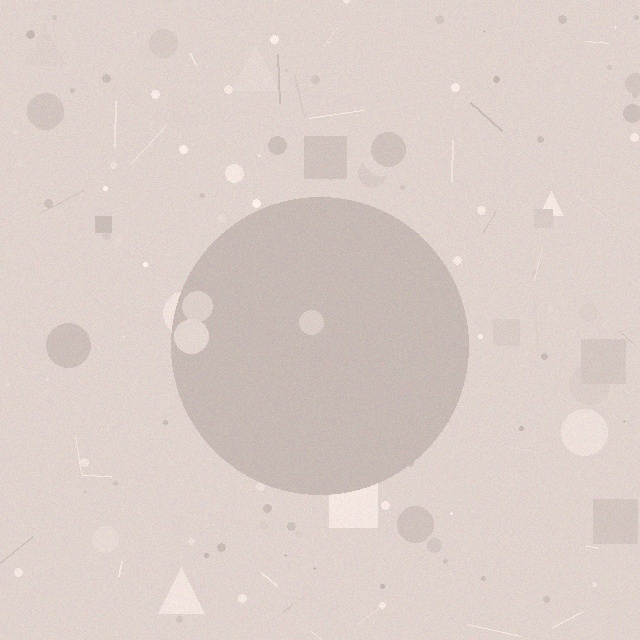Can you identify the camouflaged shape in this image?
The camouflaged shape is a circle.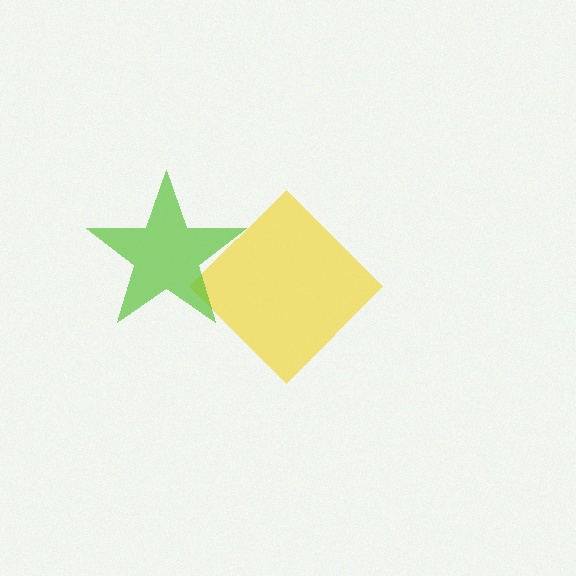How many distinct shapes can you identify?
There are 2 distinct shapes: a yellow diamond, a lime star.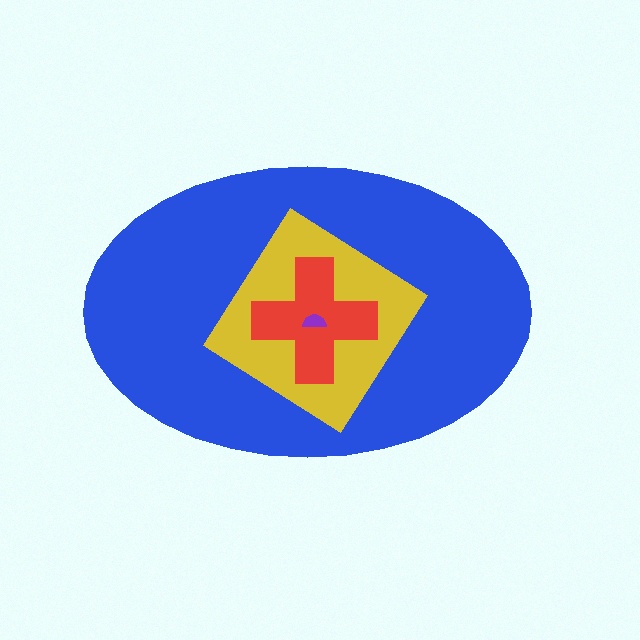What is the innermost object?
The purple semicircle.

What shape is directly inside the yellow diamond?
The red cross.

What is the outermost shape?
The blue ellipse.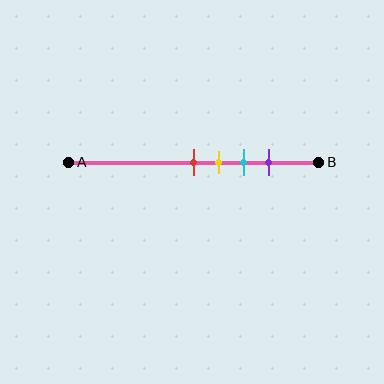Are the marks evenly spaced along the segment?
Yes, the marks are approximately evenly spaced.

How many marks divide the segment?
There are 4 marks dividing the segment.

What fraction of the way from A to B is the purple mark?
The purple mark is approximately 80% (0.8) of the way from A to B.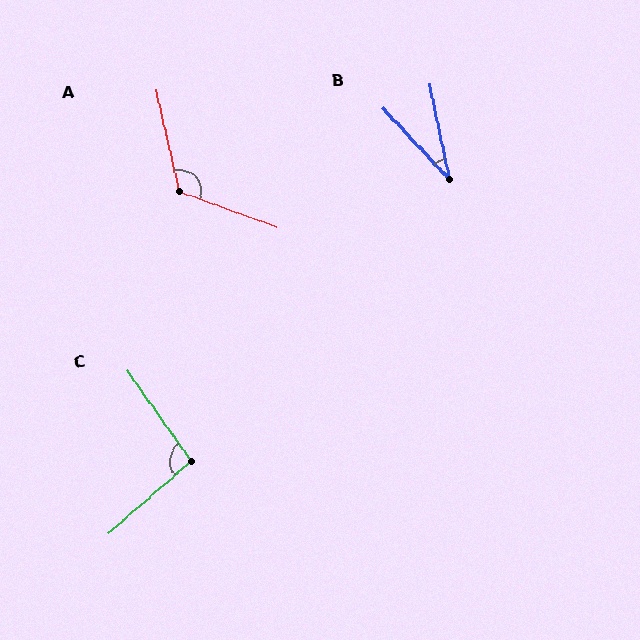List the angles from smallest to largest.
B (31°), C (96°), A (123°).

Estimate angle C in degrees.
Approximately 96 degrees.